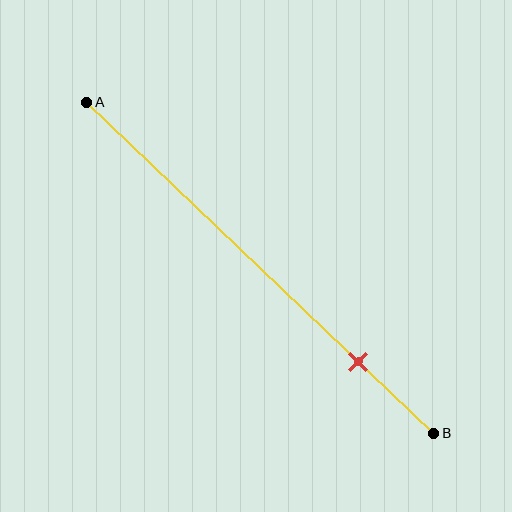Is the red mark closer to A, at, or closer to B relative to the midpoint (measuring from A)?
The red mark is closer to point B than the midpoint of segment AB.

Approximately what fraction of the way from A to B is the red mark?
The red mark is approximately 80% of the way from A to B.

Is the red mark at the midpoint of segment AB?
No, the mark is at about 80% from A, not at the 50% midpoint.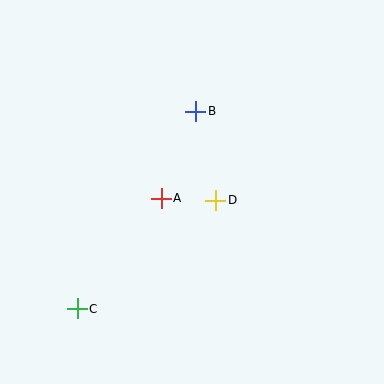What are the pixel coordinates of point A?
Point A is at (161, 198).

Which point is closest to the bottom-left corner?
Point C is closest to the bottom-left corner.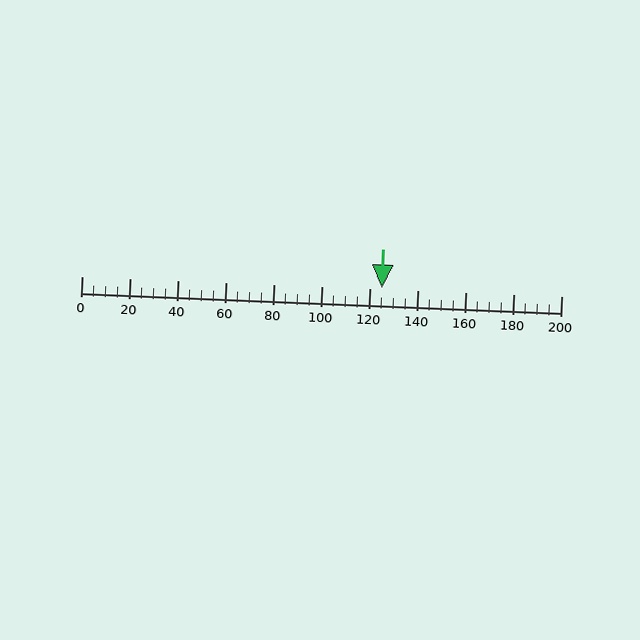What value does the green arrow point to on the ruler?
The green arrow points to approximately 125.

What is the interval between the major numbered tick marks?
The major tick marks are spaced 20 units apart.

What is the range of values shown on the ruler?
The ruler shows values from 0 to 200.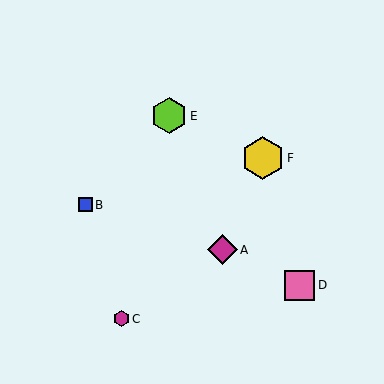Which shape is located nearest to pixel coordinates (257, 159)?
The yellow hexagon (labeled F) at (263, 158) is nearest to that location.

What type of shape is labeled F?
Shape F is a yellow hexagon.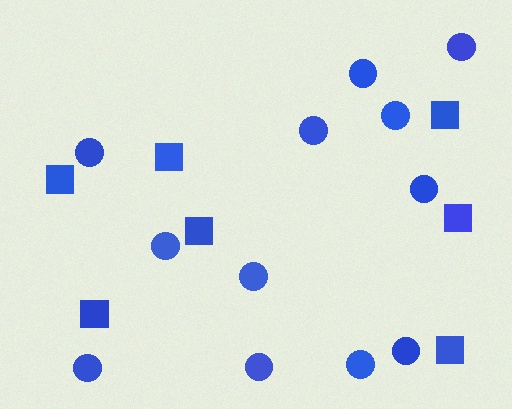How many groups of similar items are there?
There are 2 groups: one group of squares (7) and one group of circles (12).